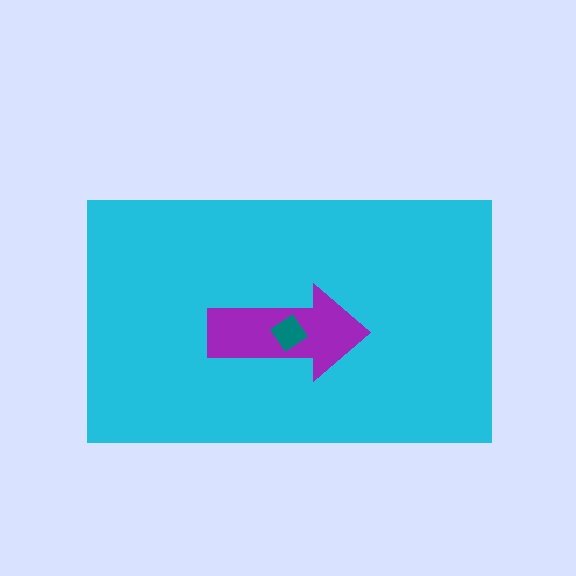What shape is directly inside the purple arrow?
The teal diamond.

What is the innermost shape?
The teal diamond.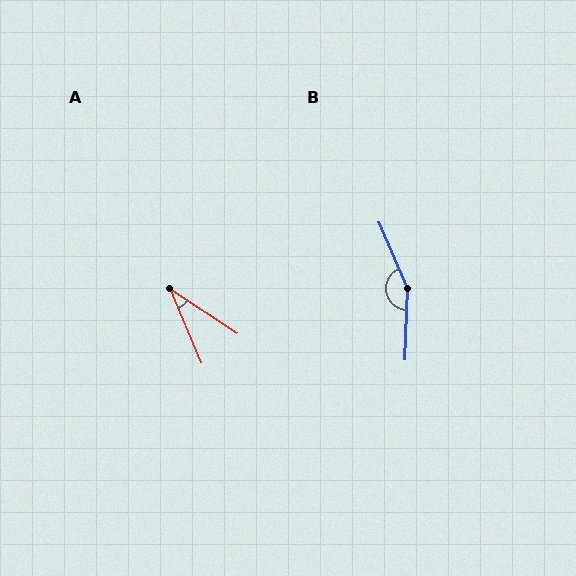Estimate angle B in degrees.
Approximately 155 degrees.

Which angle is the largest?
B, at approximately 155 degrees.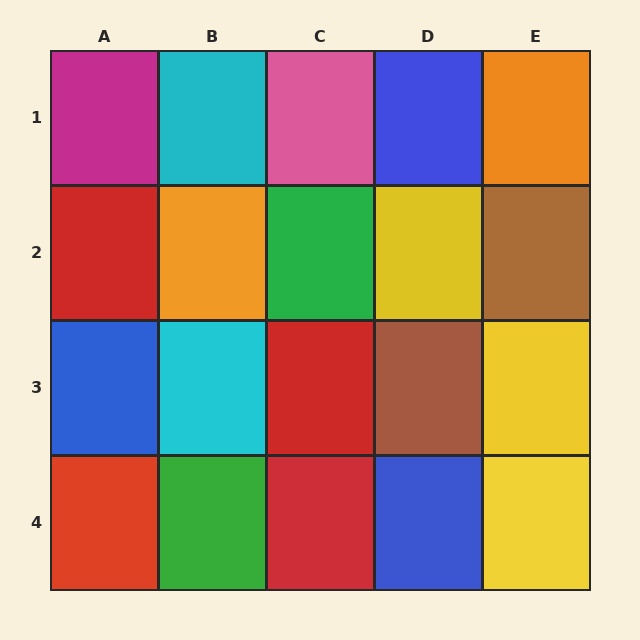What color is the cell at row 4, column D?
Blue.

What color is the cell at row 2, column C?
Green.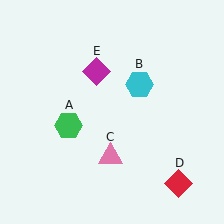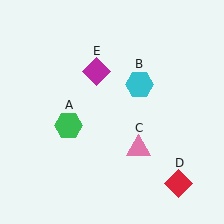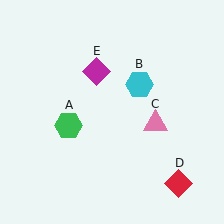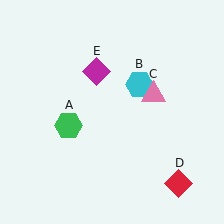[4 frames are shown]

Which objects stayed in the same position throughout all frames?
Green hexagon (object A) and cyan hexagon (object B) and red diamond (object D) and magenta diamond (object E) remained stationary.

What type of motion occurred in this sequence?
The pink triangle (object C) rotated counterclockwise around the center of the scene.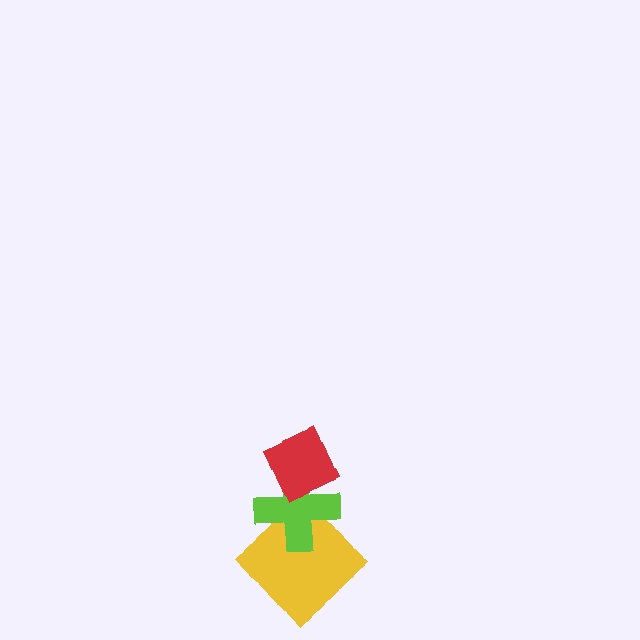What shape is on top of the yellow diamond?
The lime cross is on top of the yellow diamond.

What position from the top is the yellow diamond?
The yellow diamond is 3rd from the top.